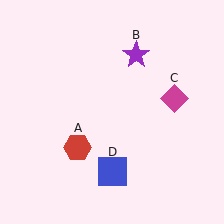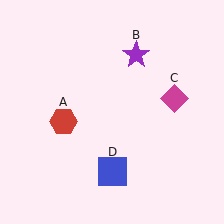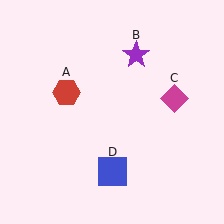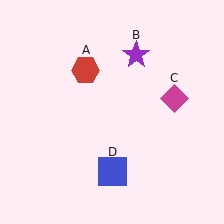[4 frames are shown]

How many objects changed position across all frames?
1 object changed position: red hexagon (object A).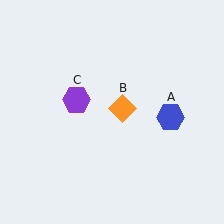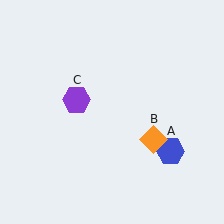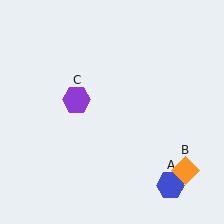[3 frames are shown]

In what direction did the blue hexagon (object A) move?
The blue hexagon (object A) moved down.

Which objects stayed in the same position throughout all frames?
Purple hexagon (object C) remained stationary.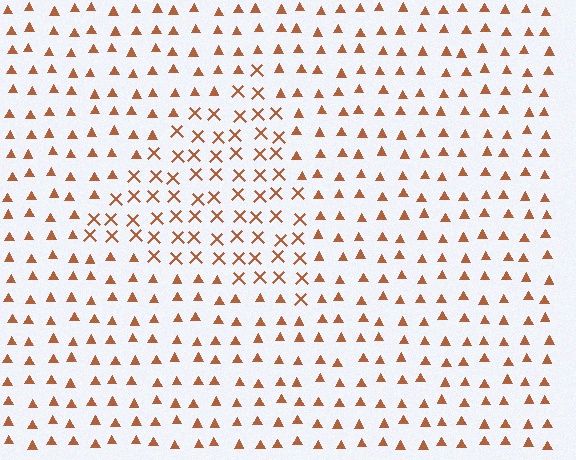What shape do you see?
I see a triangle.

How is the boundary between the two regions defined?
The boundary is defined by a change in element shape: X marks inside vs. triangles outside. All elements share the same color and spacing.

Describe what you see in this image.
The image is filled with small brown elements arranged in a uniform grid. A triangle-shaped region contains X marks, while the surrounding area contains triangles. The boundary is defined purely by the change in element shape.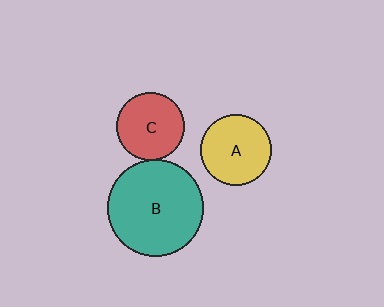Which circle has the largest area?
Circle B (teal).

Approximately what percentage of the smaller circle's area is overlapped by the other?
Approximately 5%.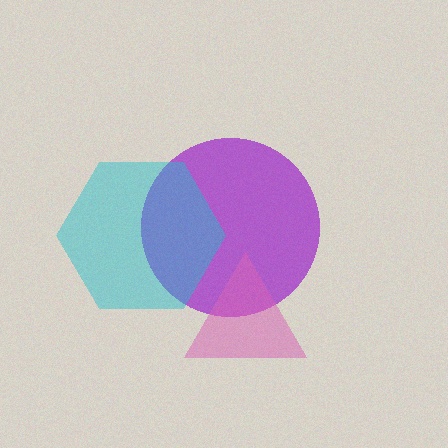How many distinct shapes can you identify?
There are 3 distinct shapes: a purple circle, a pink triangle, a cyan hexagon.